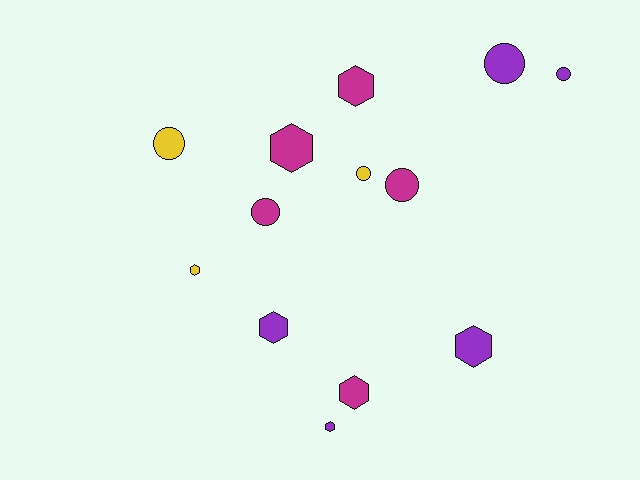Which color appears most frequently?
Purple, with 5 objects.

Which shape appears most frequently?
Hexagon, with 7 objects.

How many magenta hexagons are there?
There are 3 magenta hexagons.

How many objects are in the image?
There are 13 objects.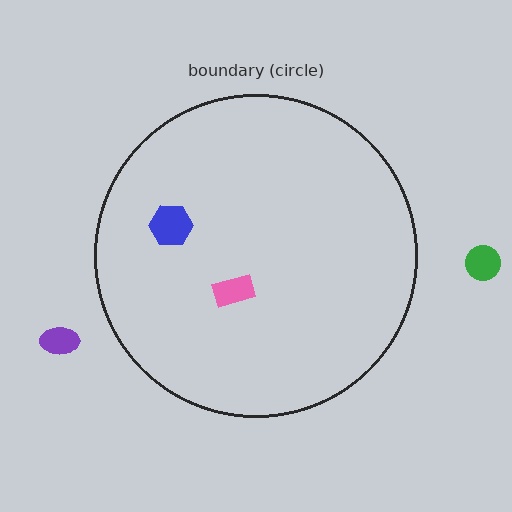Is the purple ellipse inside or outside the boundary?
Outside.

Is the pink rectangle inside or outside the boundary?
Inside.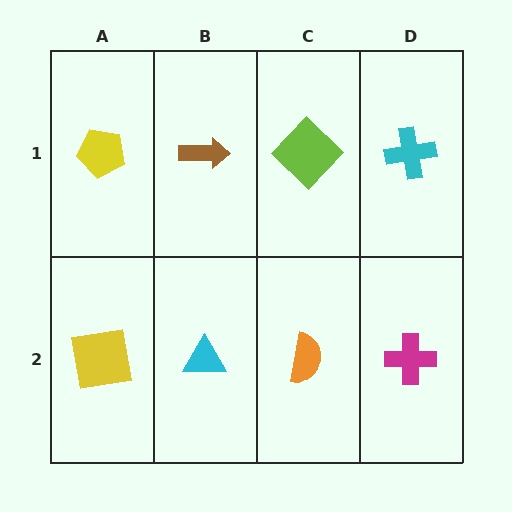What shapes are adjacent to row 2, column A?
A yellow pentagon (row 1, column A), a cyan triangle (row 2, column B).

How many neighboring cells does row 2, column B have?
3.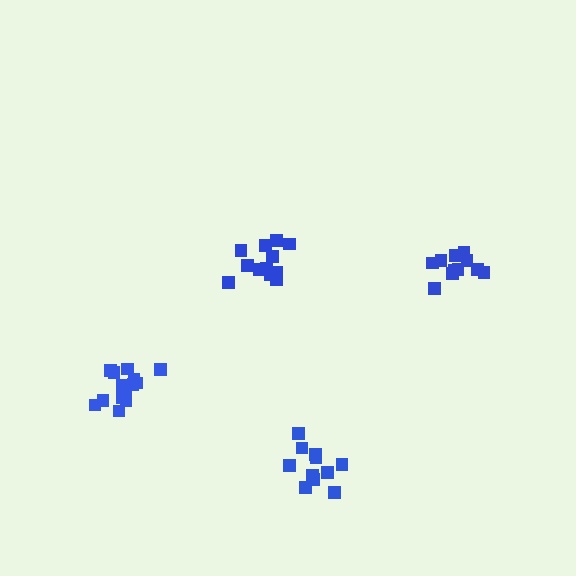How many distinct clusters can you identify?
There are 4 distinct clusters.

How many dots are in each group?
Group 1: 12 dots, Group 2: 11 dots, Group 3: 11 dots, Group 4: 15 dots (49 total).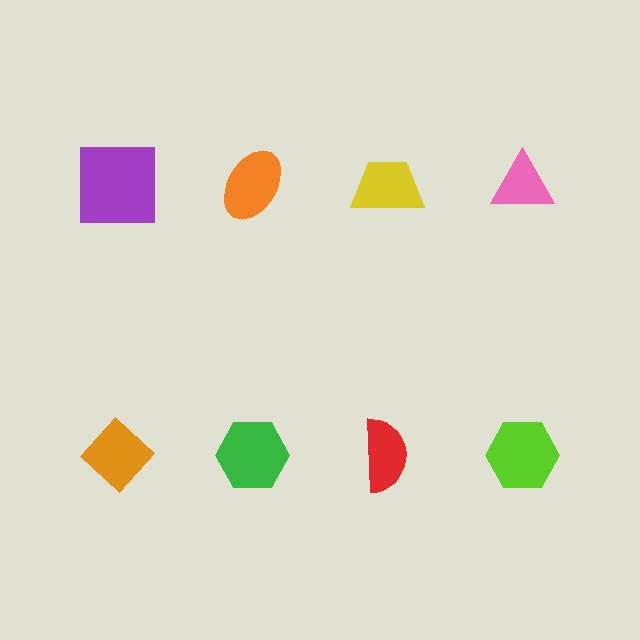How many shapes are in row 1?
4 shapes.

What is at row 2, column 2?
A green hexagon.